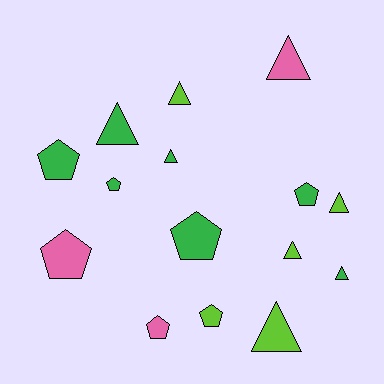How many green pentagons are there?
There are 4 green pentagons.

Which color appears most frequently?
Green, with 7 objects.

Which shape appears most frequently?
Triangle, with 8 objects.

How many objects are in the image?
There are 15 objects.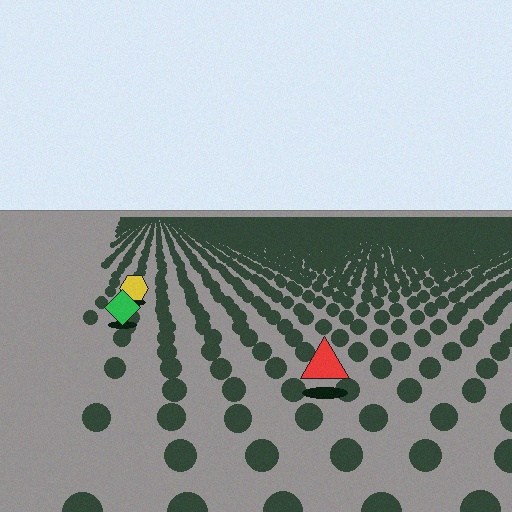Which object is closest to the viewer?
The red triangle is closest. The texture marks near it are larger and more spread out.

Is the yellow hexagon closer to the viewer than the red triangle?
No. The red triangle is closer — you can tell from the texture gradient: the ground texture is coarser near it.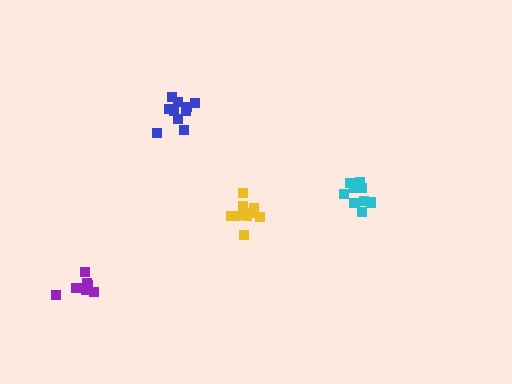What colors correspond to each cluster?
The clusters are colored: cyan, purple, blue, yellow.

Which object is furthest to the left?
The purple cluster is leftmost.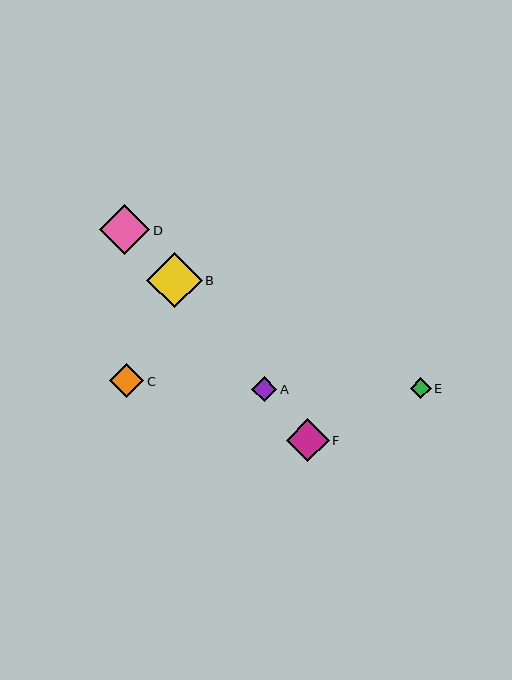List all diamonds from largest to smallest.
From largest to smallest: B, D, F, C, A, E.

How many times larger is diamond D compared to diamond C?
Diamond D is approximately 1.5 times the size of diamond C.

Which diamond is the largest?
Diamond B is the largest with a size of approximately 55 pixels.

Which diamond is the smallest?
Diamond E is the smallest with a size of approximately 21 pixels.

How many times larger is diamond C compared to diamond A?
Diamond C is approximately 1.4 times the size of diamond A.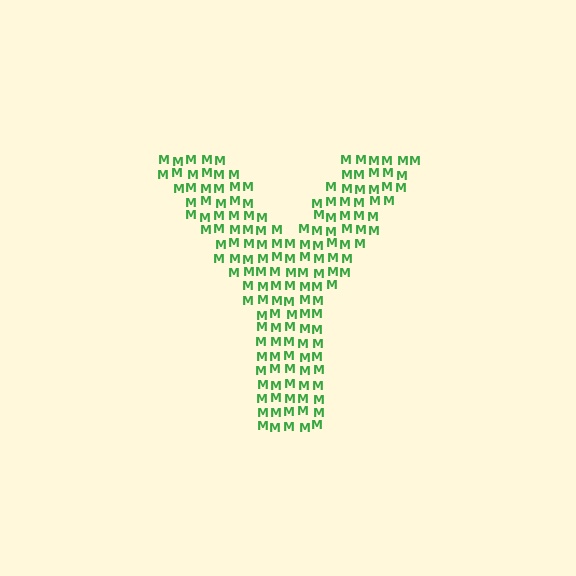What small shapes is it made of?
It is made of small letter M's.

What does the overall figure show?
The overall figure shows the letter Y.